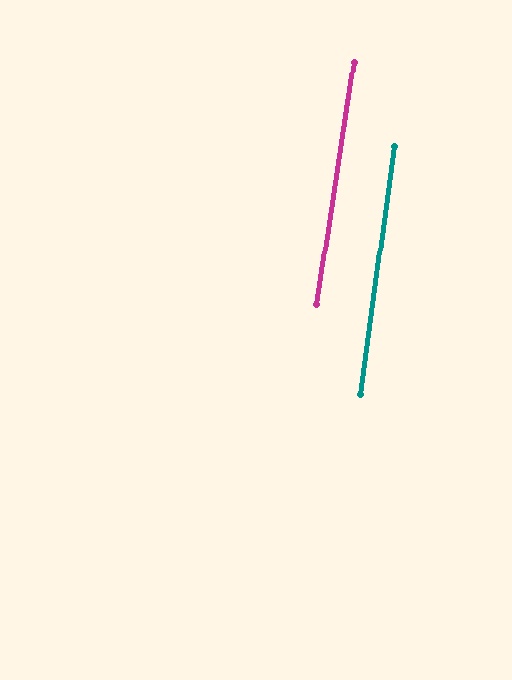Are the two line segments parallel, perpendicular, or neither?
Parallel — their directions differ by only 0.8°.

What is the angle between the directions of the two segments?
Approximately 1 degree.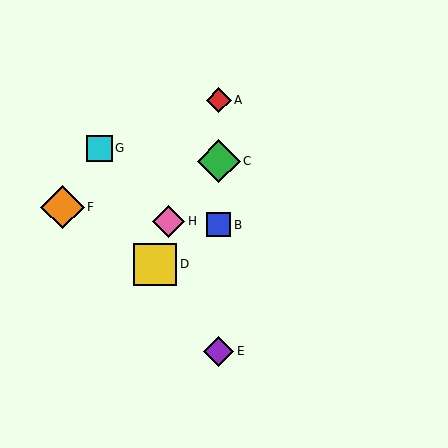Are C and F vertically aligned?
No, C is at x≈219 and F is at x≈62.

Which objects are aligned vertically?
Objects A, B, C, E are aligned vertically.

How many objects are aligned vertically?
4 objects (A, B, C, E) are aligned vertically.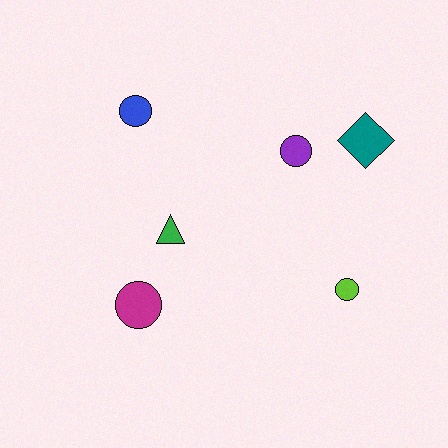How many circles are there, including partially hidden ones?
There are 4 circles.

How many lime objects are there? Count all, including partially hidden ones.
There is 1 lime object.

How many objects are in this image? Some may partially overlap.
There are 6 objects.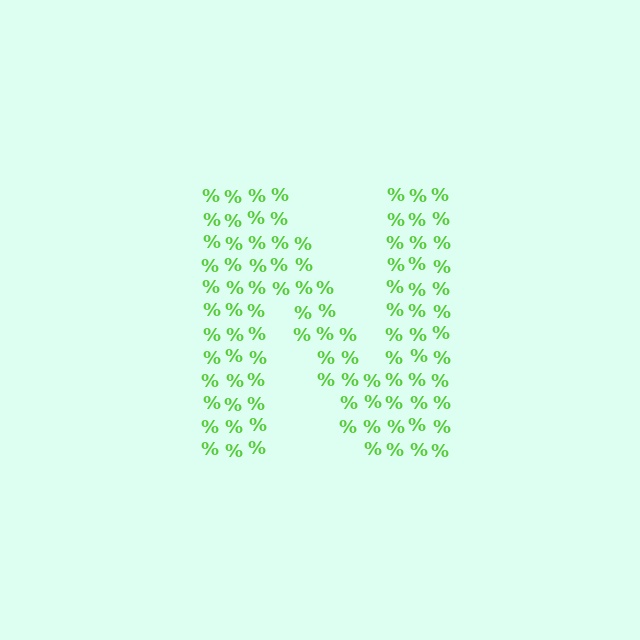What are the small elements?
The small elements are percent signs.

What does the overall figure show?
The overall figure shows the letter N.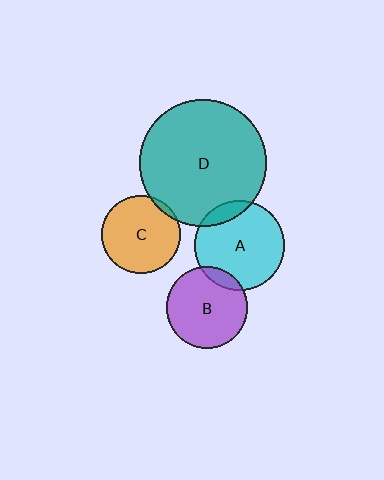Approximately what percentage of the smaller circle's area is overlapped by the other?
Approximately 5%.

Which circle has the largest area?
Circle D (teal).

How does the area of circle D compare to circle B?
Approximately 2.4 times.